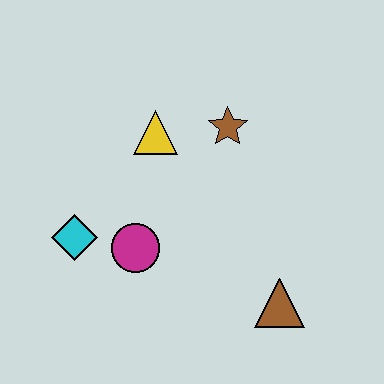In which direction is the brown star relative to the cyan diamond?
The brown star is to the right of the cyan diamond.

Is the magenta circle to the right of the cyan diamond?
Yes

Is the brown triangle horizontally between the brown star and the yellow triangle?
No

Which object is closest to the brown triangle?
The magenta circle is closest to the brown triangle.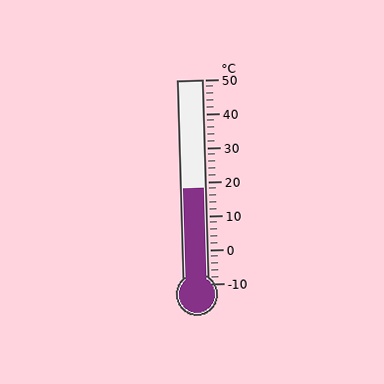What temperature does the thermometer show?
The thermometer shows approximately 18°C.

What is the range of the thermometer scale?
The thermometer scale ranges from -10°C to 50°C.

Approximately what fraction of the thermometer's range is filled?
The thermometer is filled to approximately 45% of its range.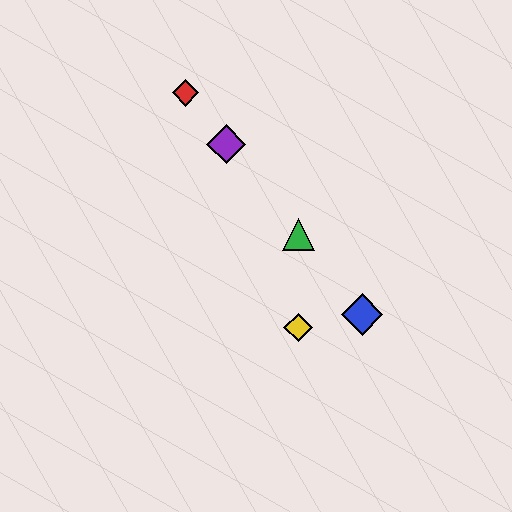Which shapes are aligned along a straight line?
The red diamond, the blue diamond, the green triangle, the purple diamond are aligned along a straight line.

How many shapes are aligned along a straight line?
4 shapes (the red diamond, the blue diamond, the green triangle, the purple diamond) are aligned along a straight line.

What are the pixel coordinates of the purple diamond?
The purple diamond is at (226, 144).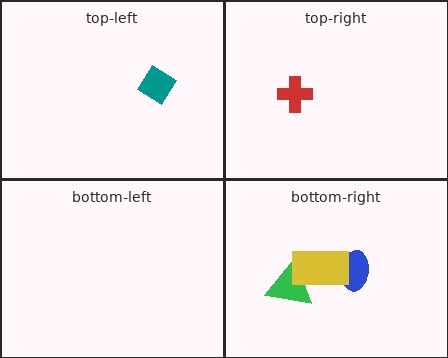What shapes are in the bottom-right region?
The green triangle, the blue ellipse, the yellow rectangle.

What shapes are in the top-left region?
The teal diamond.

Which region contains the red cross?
The top-right region.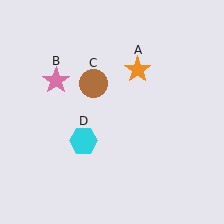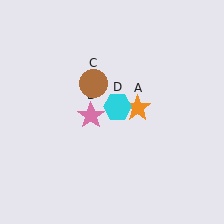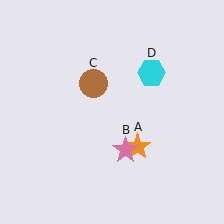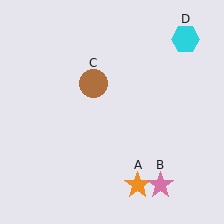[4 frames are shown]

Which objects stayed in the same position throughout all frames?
Brown circle (object C) remained stationary.